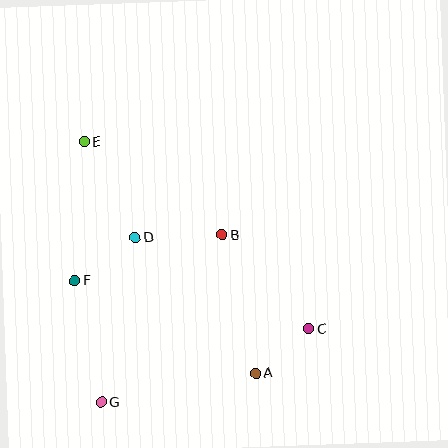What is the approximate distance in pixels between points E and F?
The distance between E and F is approximately 139 pixels.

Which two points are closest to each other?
Points A and C are closest to each other.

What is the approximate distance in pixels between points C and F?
The distance between C and F is approximately 239 pixels.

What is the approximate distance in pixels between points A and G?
The distance between A and G is approximately 156 pixels.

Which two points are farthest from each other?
Points C and E are farthest from each other.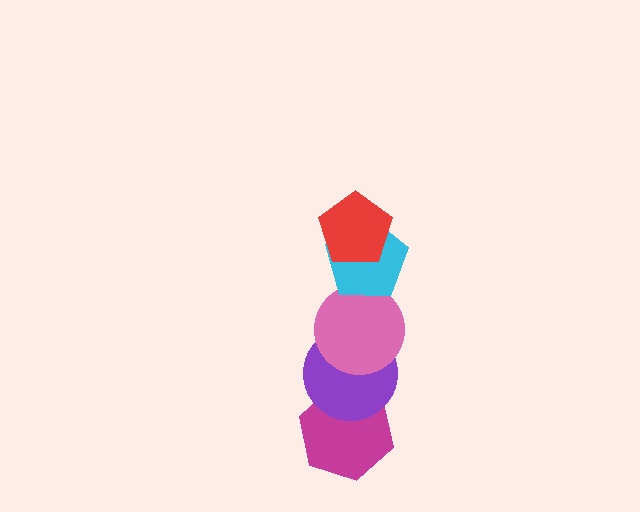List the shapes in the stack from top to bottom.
From top to bottom: the red pentagon, the cyan pentagon, the pink circle, the purple circle, the magenta hexagon.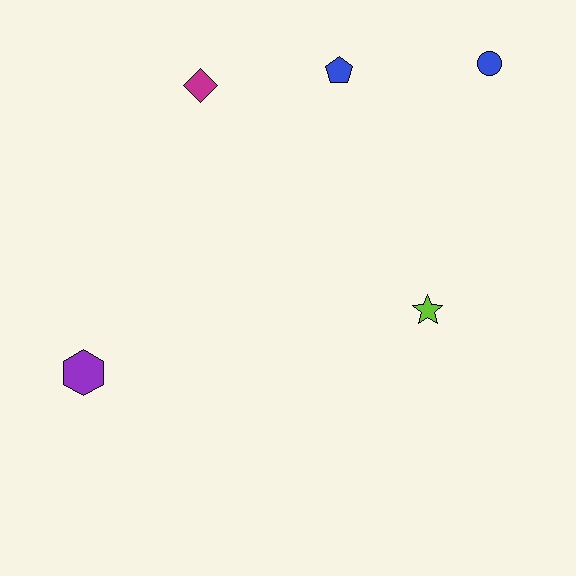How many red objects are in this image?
There are no red objects.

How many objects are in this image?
There are 5 objects.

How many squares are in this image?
There are no squares.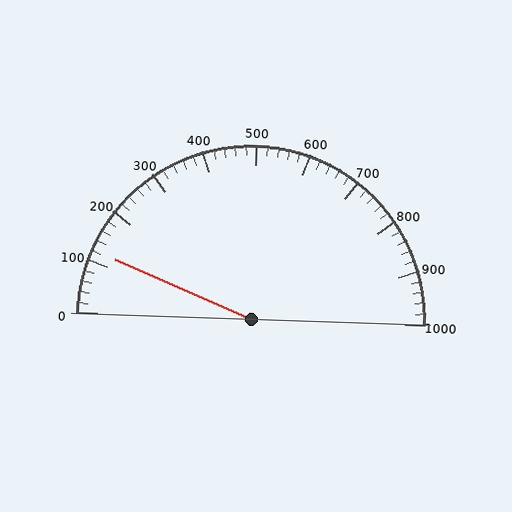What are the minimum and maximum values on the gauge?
The gauge ranges from 0 to 1000.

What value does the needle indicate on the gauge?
The needle indicates approximately 120.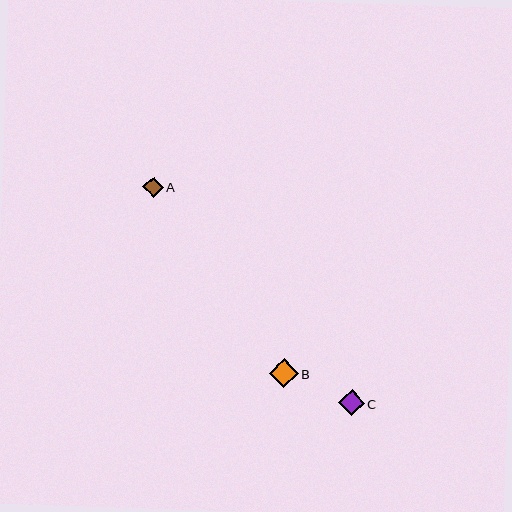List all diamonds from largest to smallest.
From largest to smallest: B, C, A.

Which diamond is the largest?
Diamond B is the largest with a size of approximately 29 pixels.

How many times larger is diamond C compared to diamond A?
Diamond C is approximately 1.3 times the size of diamond A.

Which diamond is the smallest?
Diamond A is the smallest with a size of approximately 20 pixels.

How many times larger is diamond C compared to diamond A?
Diamond C is approximately 1.3 times the size of diamond A.